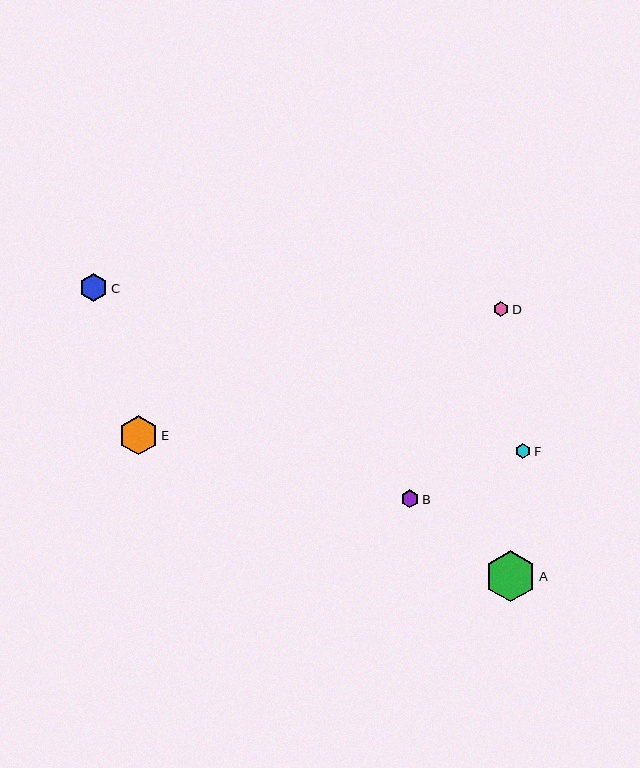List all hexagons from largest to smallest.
From largest to smallest: A, E, C, B, F, D.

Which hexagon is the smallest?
Hexagon D is the smallest with a size of approximately 15 pixels.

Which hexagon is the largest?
Hexagon A is the largest with a size of approximately 51 pixels.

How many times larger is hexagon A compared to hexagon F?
Hexagon A is approximately 3.3 times the size of hexagon F.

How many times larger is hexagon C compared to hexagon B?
Hexagon C is approximately 1.6 times the size of hexagon B.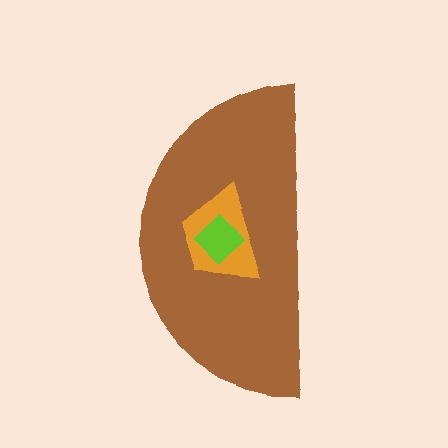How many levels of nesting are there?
3.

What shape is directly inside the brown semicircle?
The orange trapezoid.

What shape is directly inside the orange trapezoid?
The lime diamond.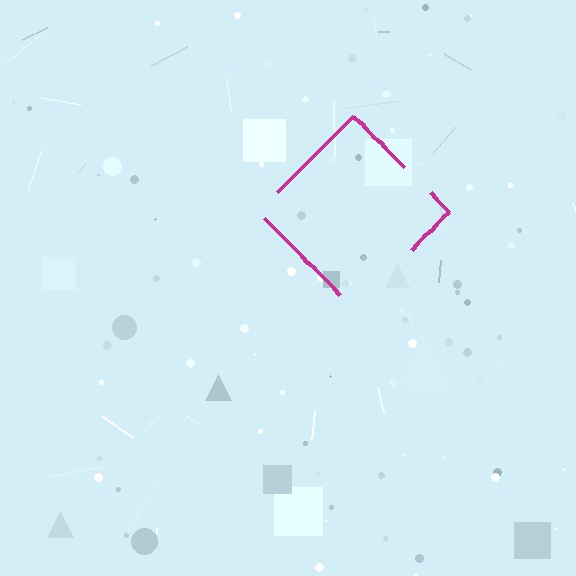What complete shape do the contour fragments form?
The contour fragments form a diamond.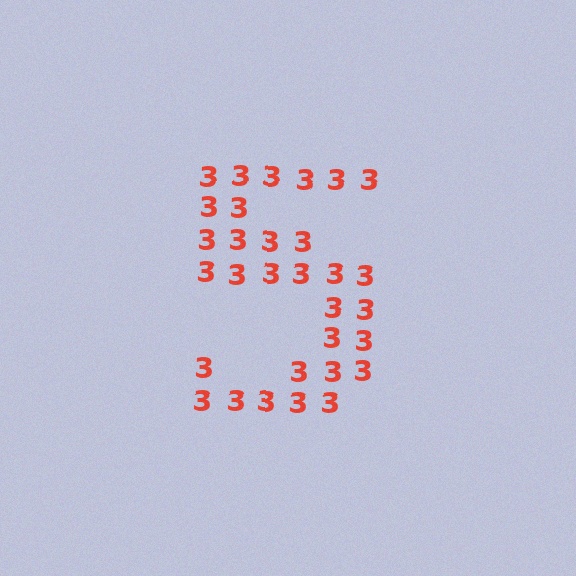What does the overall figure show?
The overall figure shows the digit 5.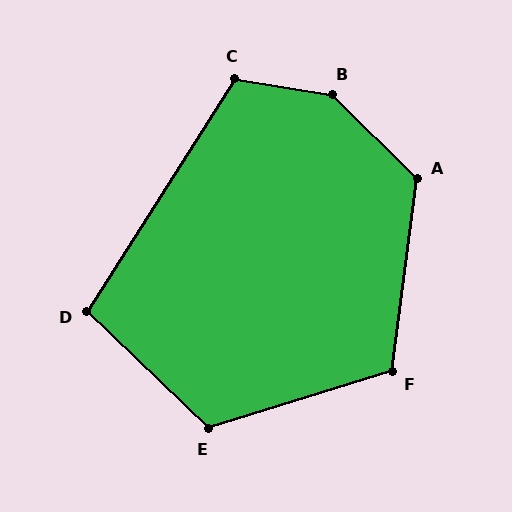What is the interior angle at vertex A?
Approximately 128 degrees (obtuse).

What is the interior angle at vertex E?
Approximately 119 degrees (obtuse).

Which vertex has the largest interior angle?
B, at approximately 144 degrees.